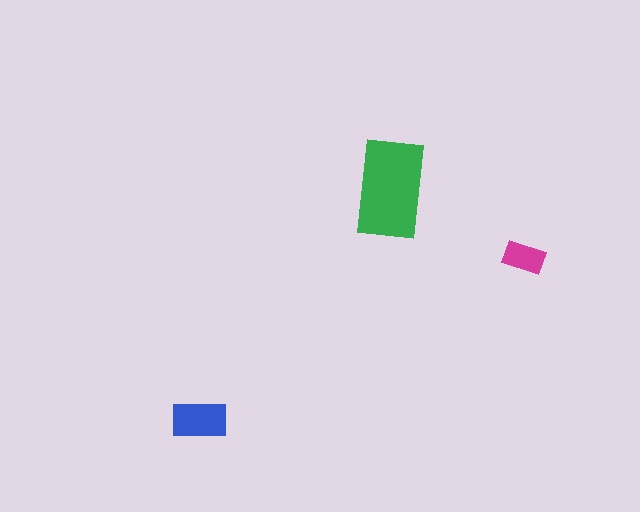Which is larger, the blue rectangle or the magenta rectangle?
The blue one.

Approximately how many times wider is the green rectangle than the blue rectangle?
About 2 times wider.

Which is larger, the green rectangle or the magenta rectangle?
The green one.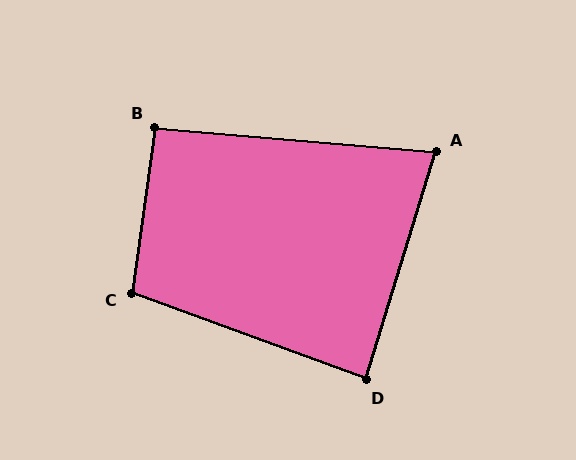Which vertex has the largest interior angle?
C, at approximately 102 degrees.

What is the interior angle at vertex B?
Approximately 93 degrees (approximately right).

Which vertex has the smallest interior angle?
A, at approximately 78 degrees.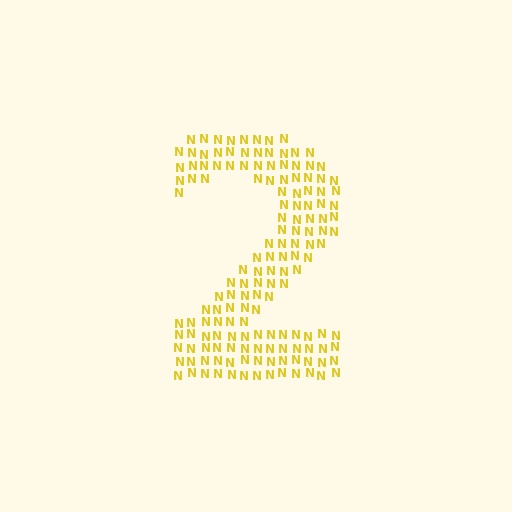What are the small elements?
The small elements are letter N's.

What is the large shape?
The large shape is the digit 2.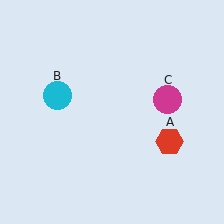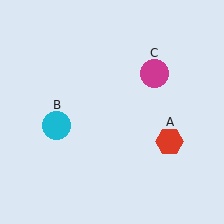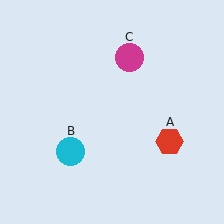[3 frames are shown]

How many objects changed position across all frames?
2 objects changed position: cyan circle (object B), magenta circle (object C).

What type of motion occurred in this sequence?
The cyan circle (object B), magenta circle (object C) rotated counterclockwise around the center of the scene.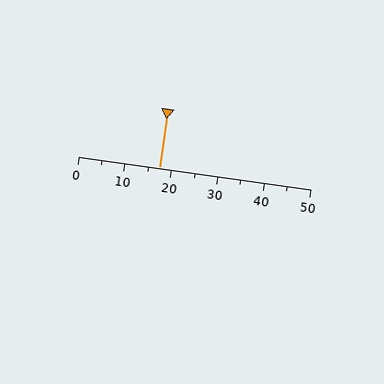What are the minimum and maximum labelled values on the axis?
The axis runs from 0 to 50.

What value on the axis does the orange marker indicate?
The marker indicates approximately 17.5.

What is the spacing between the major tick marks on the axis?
The major ticks are spaced 10 apart.